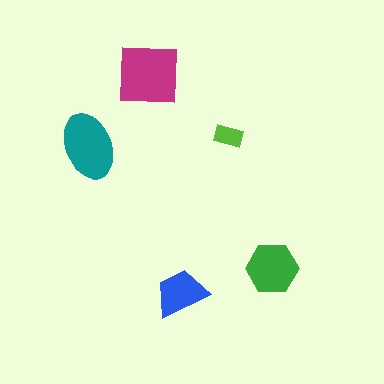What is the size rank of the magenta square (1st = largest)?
1st.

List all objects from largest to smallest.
The magenta square, the teal ellipse, the green hexagon, the blue trapezoid, the lime rectangle.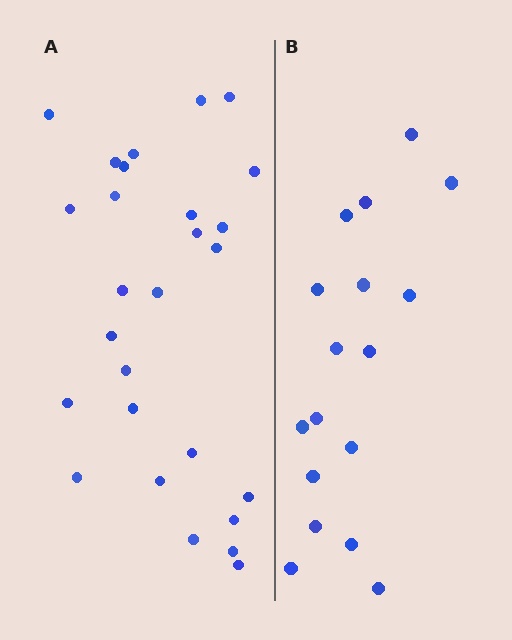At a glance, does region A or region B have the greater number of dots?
Region A (the left region) has more dots.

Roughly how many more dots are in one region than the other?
Region A has roughly 10 or so more dots than region B.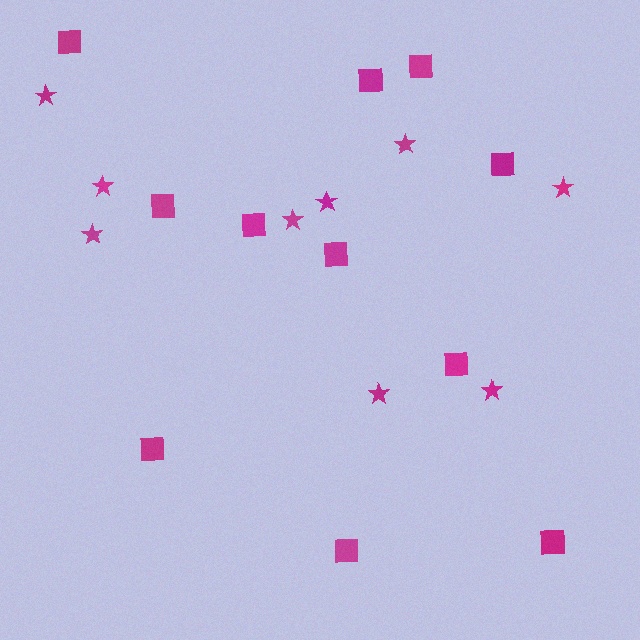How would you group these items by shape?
There are 2 groups: one group of squares (11) and one group of stars (9).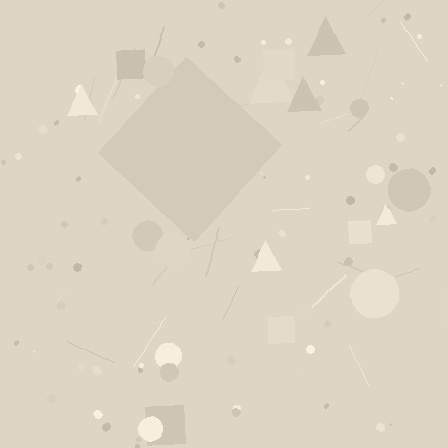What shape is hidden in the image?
A diamond is hidden in the image.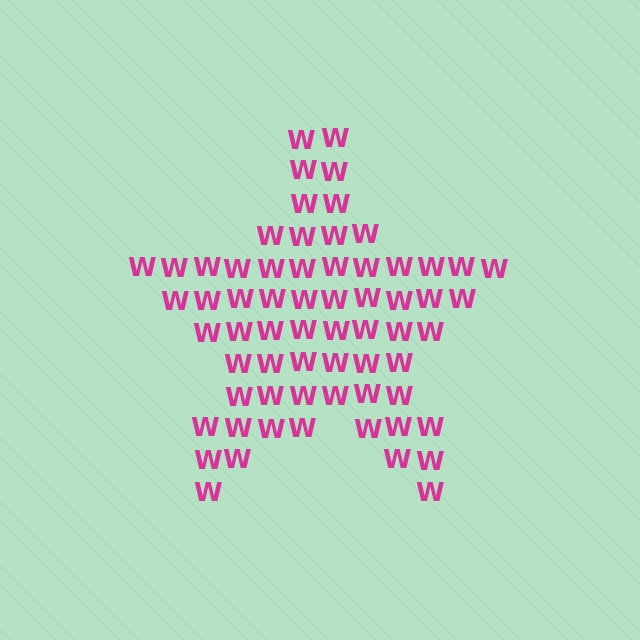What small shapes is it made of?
It is made of small letter W's.